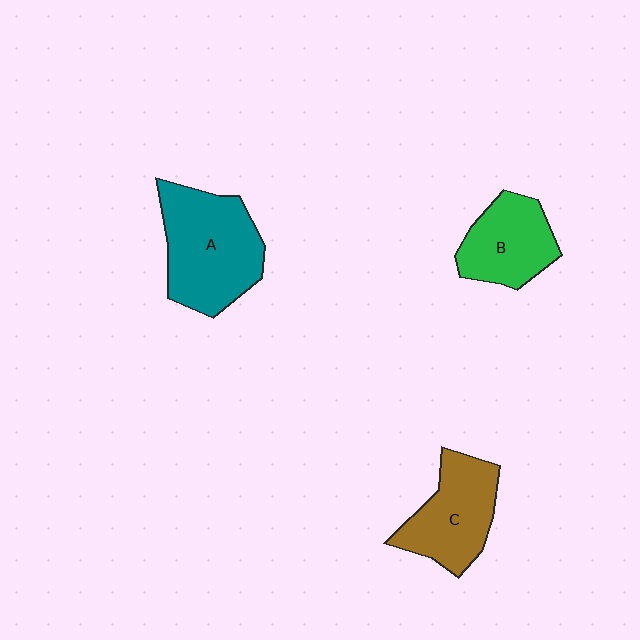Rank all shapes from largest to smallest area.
From largest to smallest: A (teal), C (brown), B (green).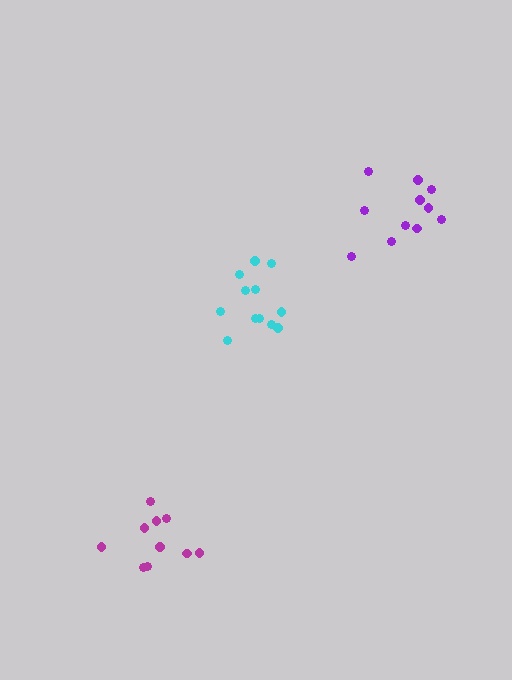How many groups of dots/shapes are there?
There are 3 groups.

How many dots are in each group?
Group 1: 12 dots, Group 2: 11 dots, Group 3: 10 dots (33 total).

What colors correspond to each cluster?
The clusters are colored: cyan, purple, magenta.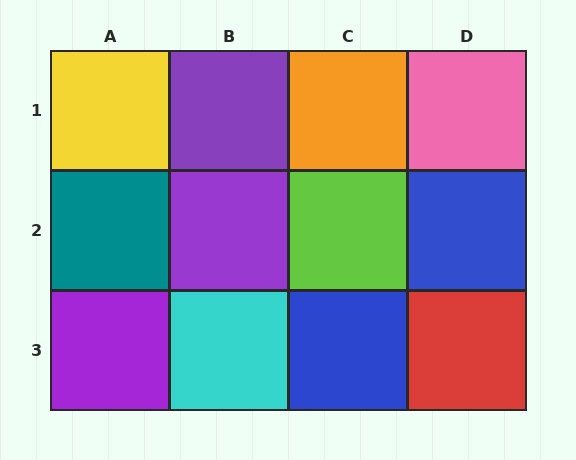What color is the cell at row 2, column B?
Purple.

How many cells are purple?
3 cells are purple.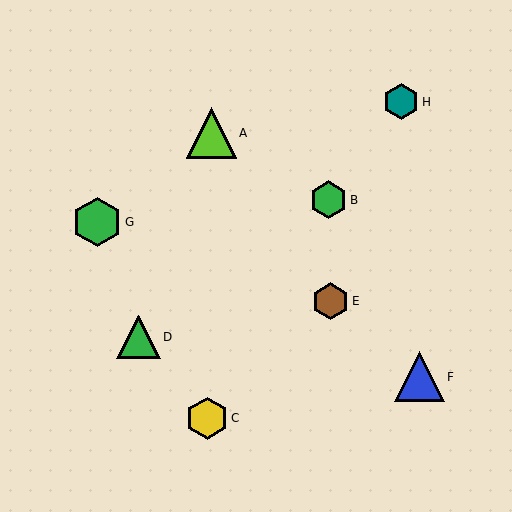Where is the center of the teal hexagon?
The center of the teal hexagon is at (401, 102).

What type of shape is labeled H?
Shape H is a teal hexagon.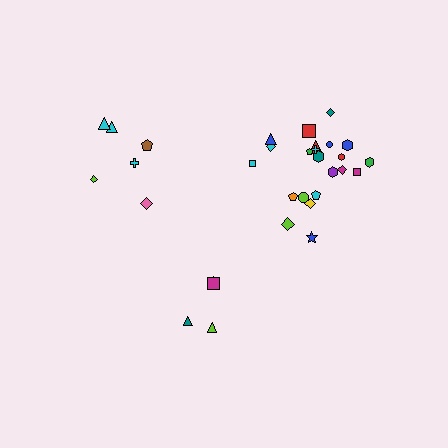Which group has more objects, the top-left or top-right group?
The top-right group.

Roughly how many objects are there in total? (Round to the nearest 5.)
Roughly 30 objects in total.